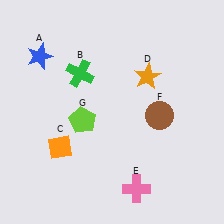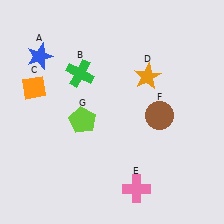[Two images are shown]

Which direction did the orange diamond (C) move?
The orange diamond (C) moved up.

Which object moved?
The orange diamond (C) moved up.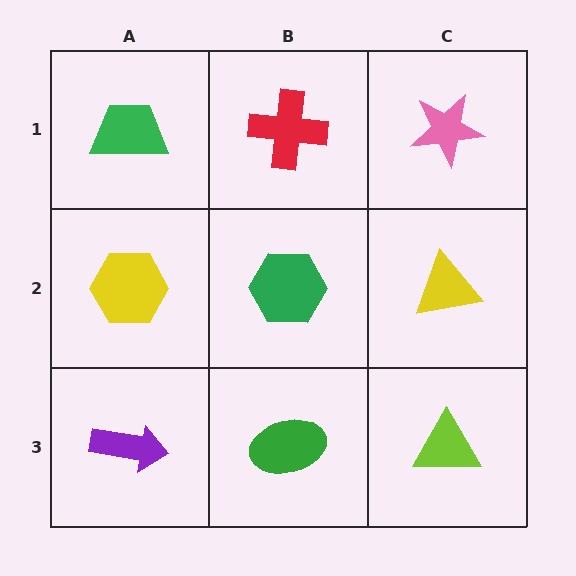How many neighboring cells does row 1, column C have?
2.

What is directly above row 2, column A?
A green trapezoid.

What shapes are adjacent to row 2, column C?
A pink star (row 1, column C), a lime triangle (row 3, column C), a green hexagon (row 2, column B).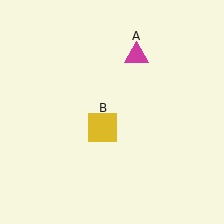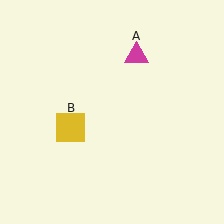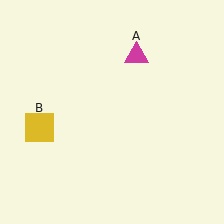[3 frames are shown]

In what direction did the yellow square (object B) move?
The yellow square (object B) moved left.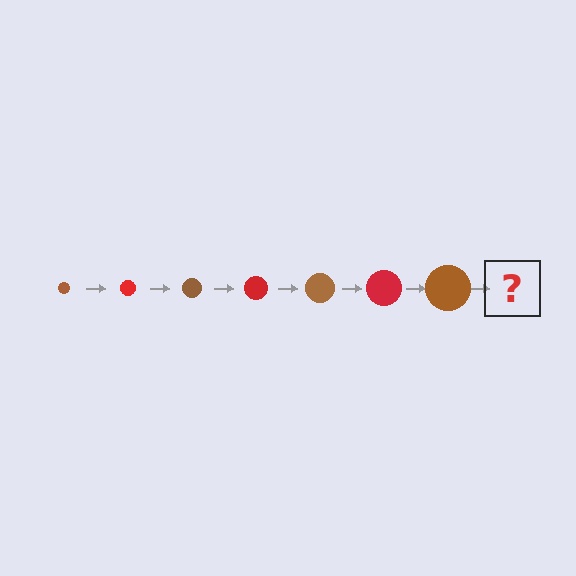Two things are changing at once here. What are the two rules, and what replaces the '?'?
The two rules are that the circle grows larger each step and the color cycles through brown and red. The '?' should be a red circle, larger than the previous one.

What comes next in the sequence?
The next element should be a red circle, larger than the previous one.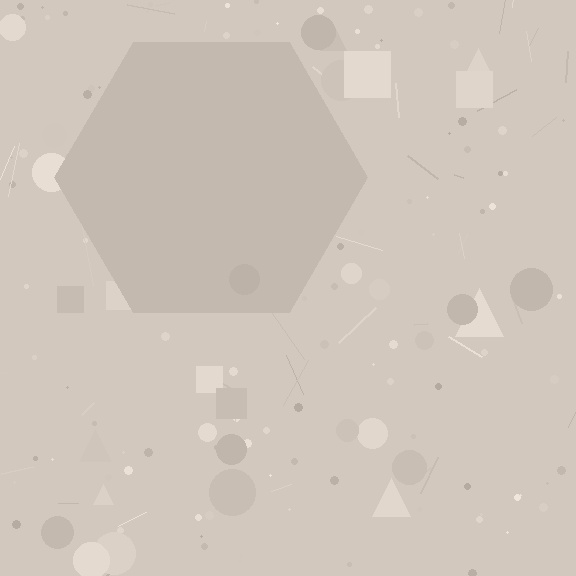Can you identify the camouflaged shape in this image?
The camouflaged shape is a hexagon.